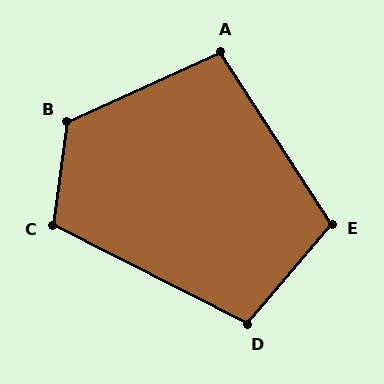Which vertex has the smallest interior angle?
A, at approximately 98 degrees.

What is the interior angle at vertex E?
Approximately 107 degrees (obtuse).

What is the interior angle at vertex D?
Approximately 103 degrees (obtuse).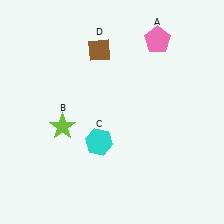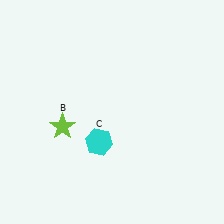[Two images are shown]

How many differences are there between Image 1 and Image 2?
There are 2 differences between the two images.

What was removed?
The brown diamond (D), the pink pentagon (A) were removed in Image 2.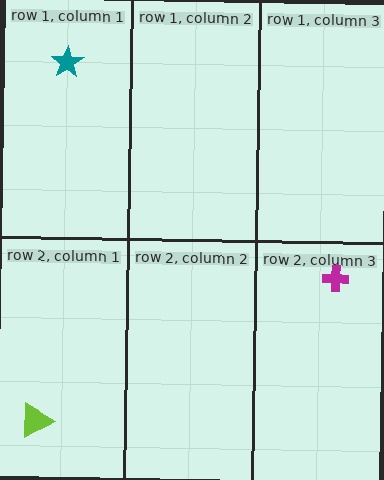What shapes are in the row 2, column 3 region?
The magenta cross.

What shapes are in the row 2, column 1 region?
The lime triangle.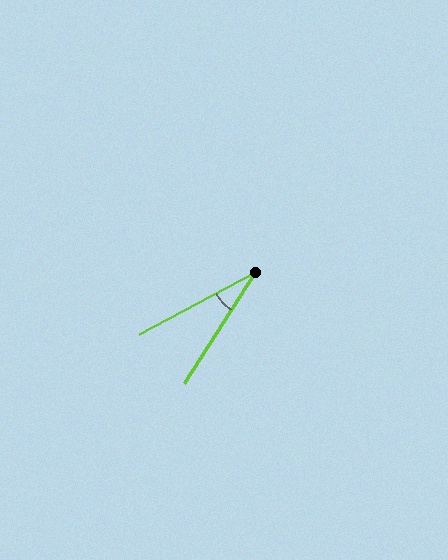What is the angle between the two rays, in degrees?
Approximately 29 degrees.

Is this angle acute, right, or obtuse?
It is acute.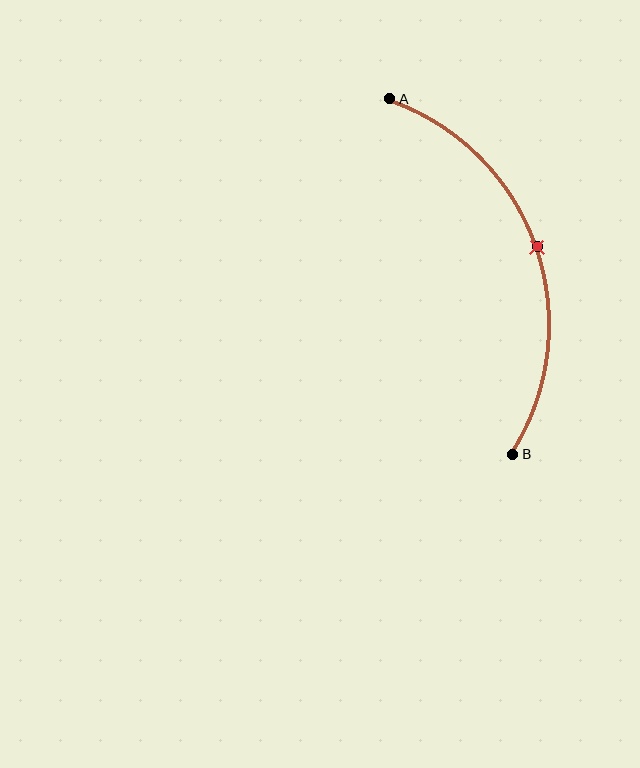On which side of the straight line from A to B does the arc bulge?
The arc bulges to the right of the straight line connecting A and B.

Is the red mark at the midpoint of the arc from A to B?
Yes. The red mark lies on the arc at equal arc-length from both A and B — it is the arc midpoint.